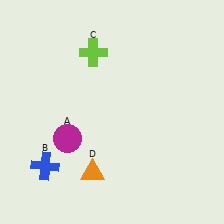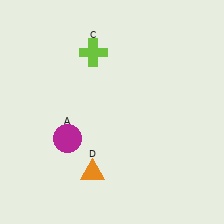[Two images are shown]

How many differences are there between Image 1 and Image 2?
There is 1 difference between the two images.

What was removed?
The blue cross (B) was removed in Image 2.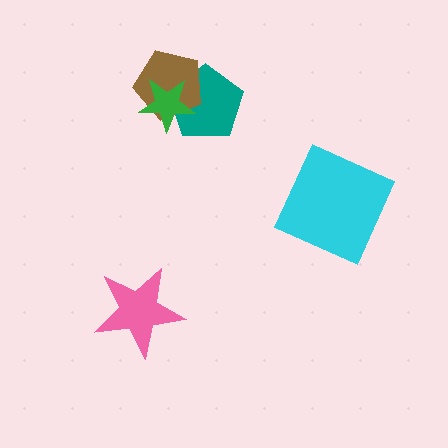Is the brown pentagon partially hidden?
Yes, it is partially covered by another shape.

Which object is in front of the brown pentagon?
The green star is in front of the brown pentagon.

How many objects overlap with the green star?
2 objects overlap with the green star.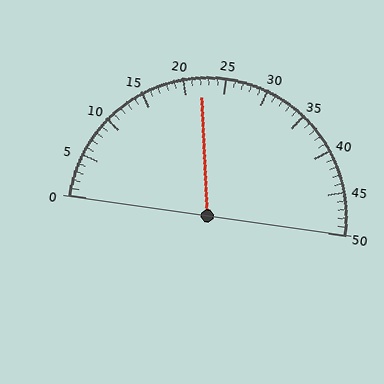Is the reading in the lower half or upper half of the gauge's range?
The reading is in the lower half of the range (0 to 50).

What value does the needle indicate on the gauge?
The needle indicates approximately 22.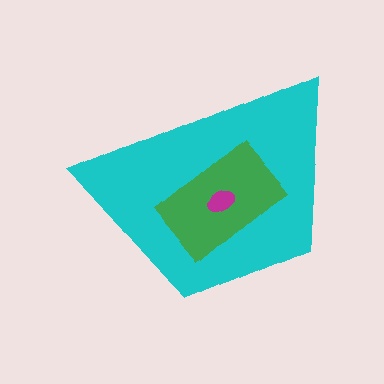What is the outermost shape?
The cyan trapezoid.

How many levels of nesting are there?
3.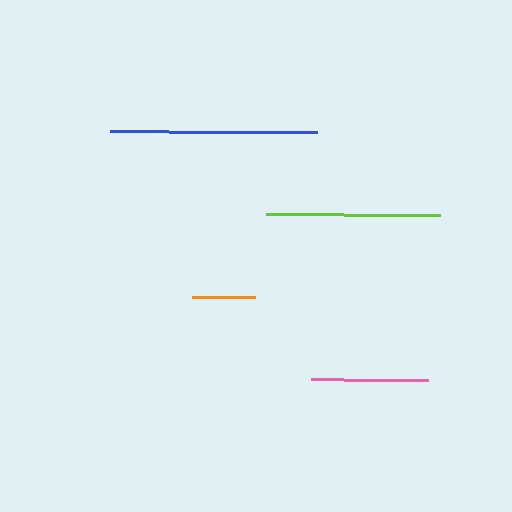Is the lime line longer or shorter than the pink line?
The lime line is longer than the pink line.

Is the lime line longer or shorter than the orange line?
The lime line is longer than the orange line.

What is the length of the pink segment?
The pink segment is approximately 117 pixels long.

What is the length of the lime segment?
The lime segment is approximately 174 pixels long.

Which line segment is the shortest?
The orange line is the shortest at approximately 63 pixels.